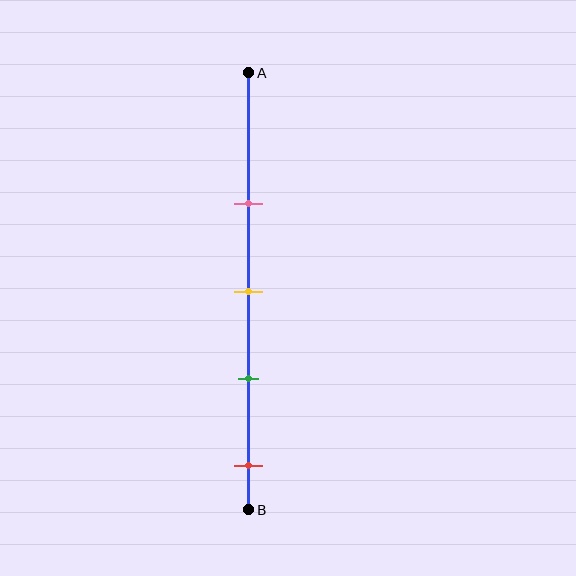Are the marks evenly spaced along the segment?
Yes, the marks are approximately evenly spaced.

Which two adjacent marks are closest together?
The yellow and green marks are the closest adjacent pair.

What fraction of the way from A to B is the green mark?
The green mark is approximately 70% (0.7) of the way from A to B.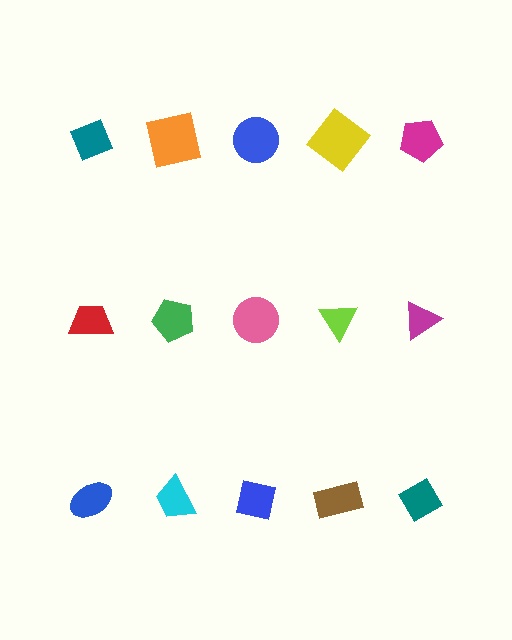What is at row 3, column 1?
A blue ellipse.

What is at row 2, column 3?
A pink circle.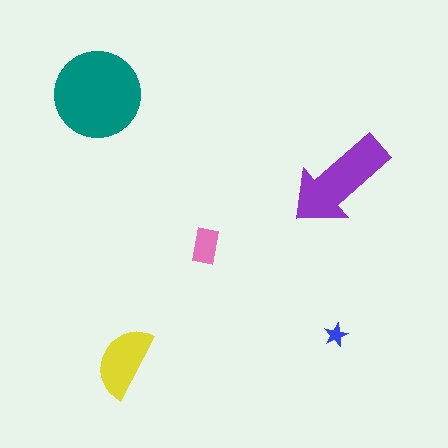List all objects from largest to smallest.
The teal circle, the purple arrow, the yellow semicircle, the pink rectangle, the blue star.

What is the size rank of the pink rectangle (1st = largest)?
4th.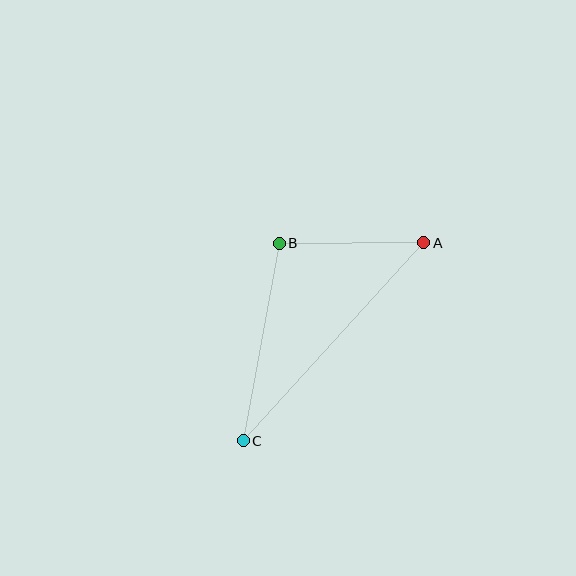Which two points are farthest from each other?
Points A and C are farthest from each other.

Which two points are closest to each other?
Points A and B are closest to each other.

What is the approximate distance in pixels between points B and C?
The distance between B and C is approximately 201 pixels.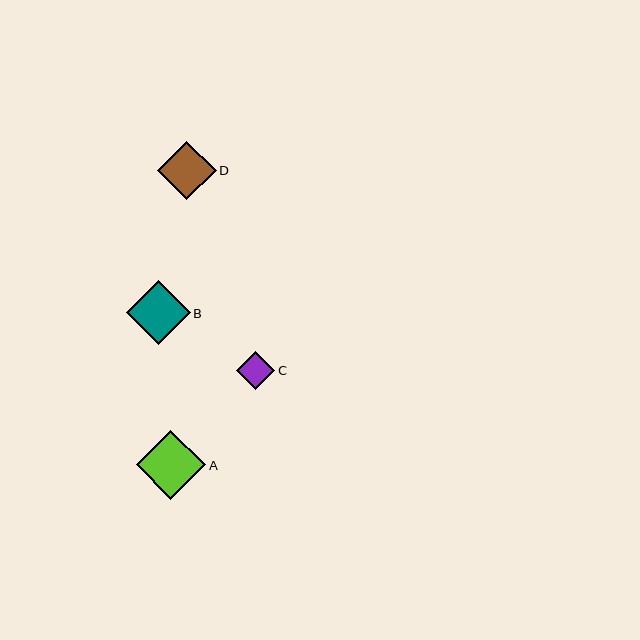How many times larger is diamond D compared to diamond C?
Diamond D is approximately 1.5 times the size of diamond C.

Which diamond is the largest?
Diamond A is the largest with a size of approximately 69 pixels.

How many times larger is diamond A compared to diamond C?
Diamond A is approximately 1.8 times the size of diamond C.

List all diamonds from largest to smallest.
From largest to smallest: A, B, D, C.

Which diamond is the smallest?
Diamond C is the smallest with a size of approximately 38 pixels.